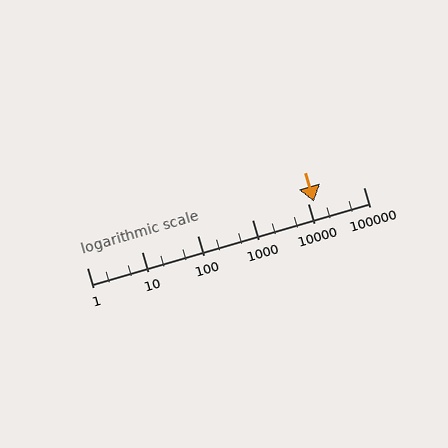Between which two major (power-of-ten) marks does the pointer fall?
The pointer is between 10000 and 100000.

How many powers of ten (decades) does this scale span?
The scale spans 5 decades, from 1 to 100000.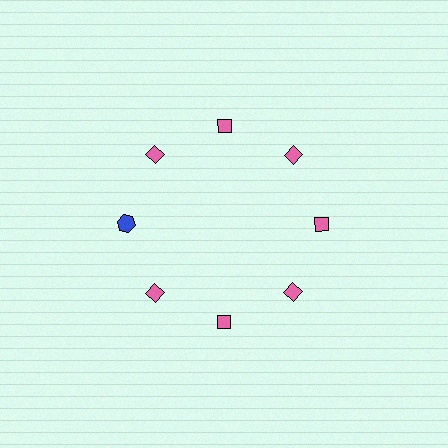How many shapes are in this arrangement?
There are 8 shapes arranged in a ring pattern.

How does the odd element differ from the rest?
It differs in both color (blue instead of pink) and shape (hexagon instead of diamond).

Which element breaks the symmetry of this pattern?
The blue hexagon at roughly the 9 o'clock position breaks the symmetry. All other shapes are pink diamonds.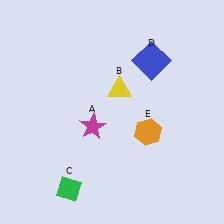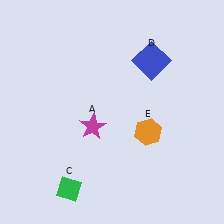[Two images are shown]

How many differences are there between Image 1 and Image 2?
There is 1 difference between the two images.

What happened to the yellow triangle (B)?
The yellow triangle (B) was removed in Image 2. It was in the top-right area of Image 1.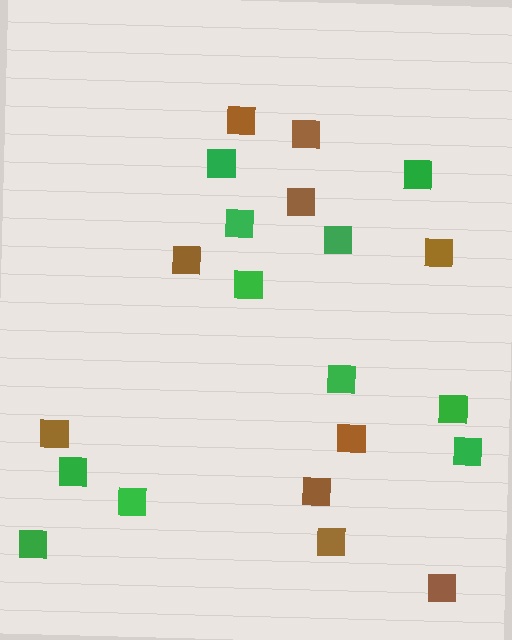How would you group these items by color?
There are 2 groups: one group of green squares (11) and one group of brown squares (10).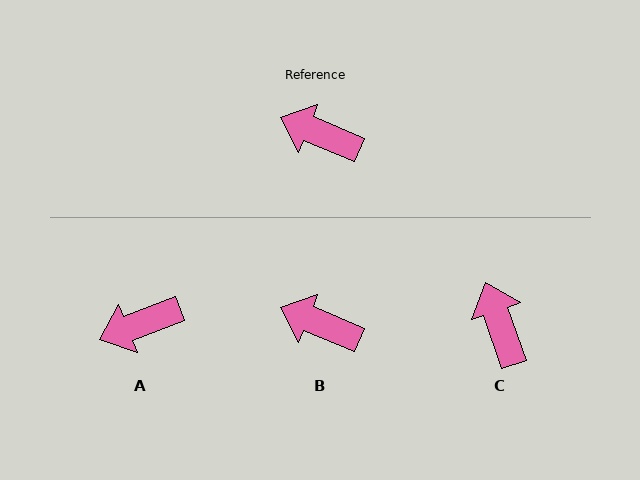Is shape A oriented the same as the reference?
No, it is off by about 44 degrees.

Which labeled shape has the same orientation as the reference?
B.